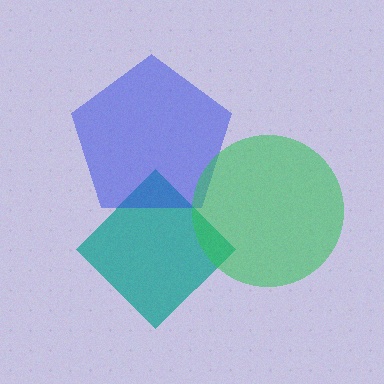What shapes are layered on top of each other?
The layered shapes are: a teal diamond, a blue pentagon, a green circle.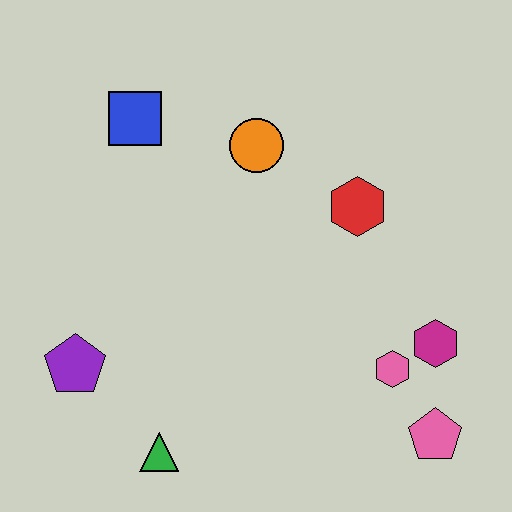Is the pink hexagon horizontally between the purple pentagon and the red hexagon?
No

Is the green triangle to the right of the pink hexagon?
No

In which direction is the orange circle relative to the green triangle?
The orange circle is above the green triangle.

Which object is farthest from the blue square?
The pink pentagon is farthest from the blue square.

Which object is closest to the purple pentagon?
The green triangle is closest to the purple pentagon.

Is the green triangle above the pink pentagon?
No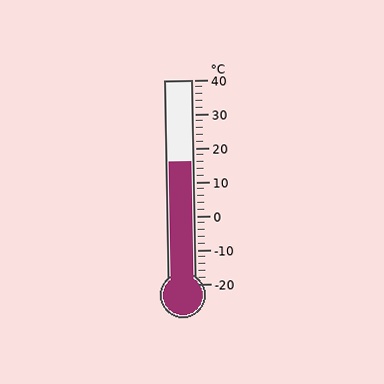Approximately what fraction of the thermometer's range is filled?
The thermometer is filled to approximately 60% of its range.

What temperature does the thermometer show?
The thermometer shows approximately 16°C.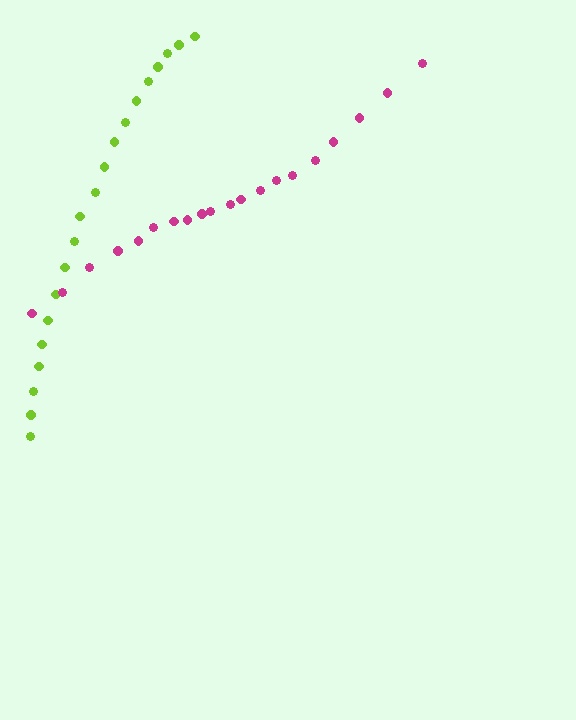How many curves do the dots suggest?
There are 2 distinct paths.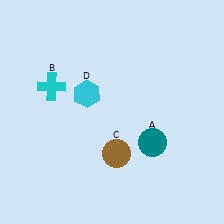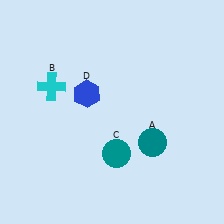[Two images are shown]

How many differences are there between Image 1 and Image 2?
There are 2 differences between the two images.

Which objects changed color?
C changed from brown to teal. D changed from cyan to blue.